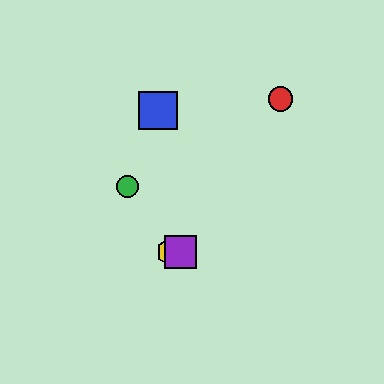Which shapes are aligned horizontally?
The yellow hexagon, the purple square are aligned horizontally.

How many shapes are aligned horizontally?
2 shapes (the yellow hexagon, the purple square) are aligned horizontally.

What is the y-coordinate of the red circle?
The red circle is at y≈99.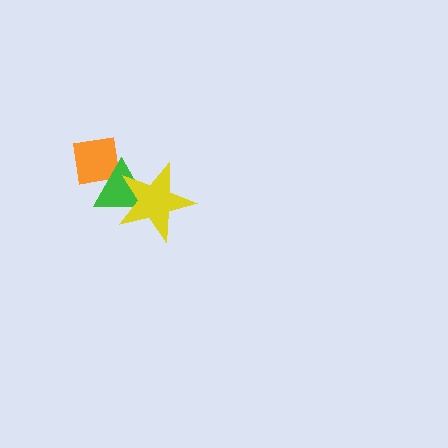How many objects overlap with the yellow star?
1 object overlaps with the yellow star.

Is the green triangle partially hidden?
Yes, it is partially covered by another shape.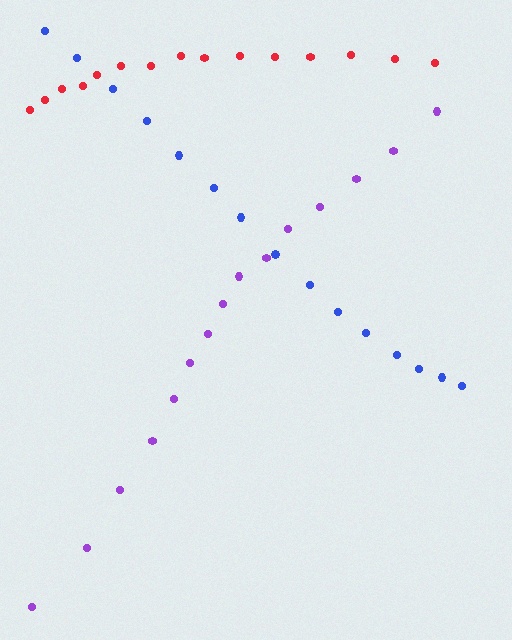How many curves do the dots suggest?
There are 3 distinct paths.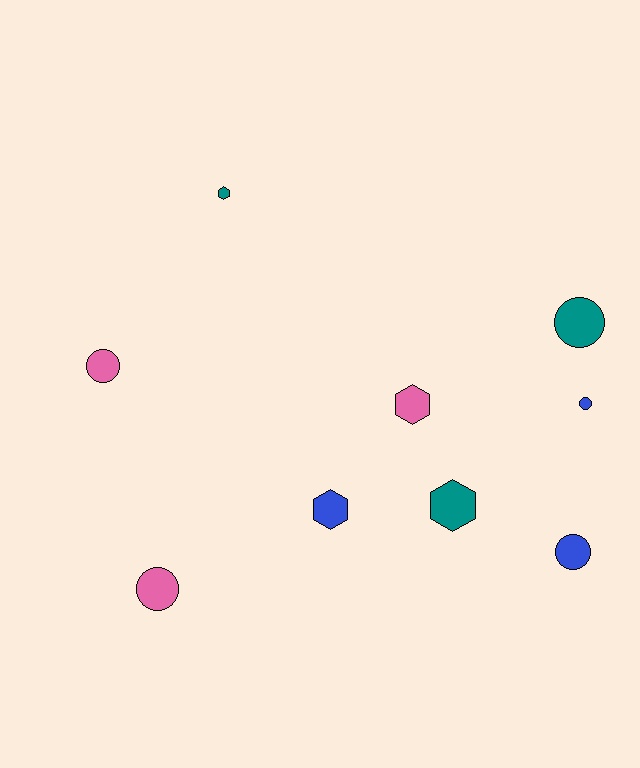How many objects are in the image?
There are 9 objects.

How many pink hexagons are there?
There is 1 pink hexagon.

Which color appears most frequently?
Blue, with 3 objects.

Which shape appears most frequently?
Circle, with 5 objects.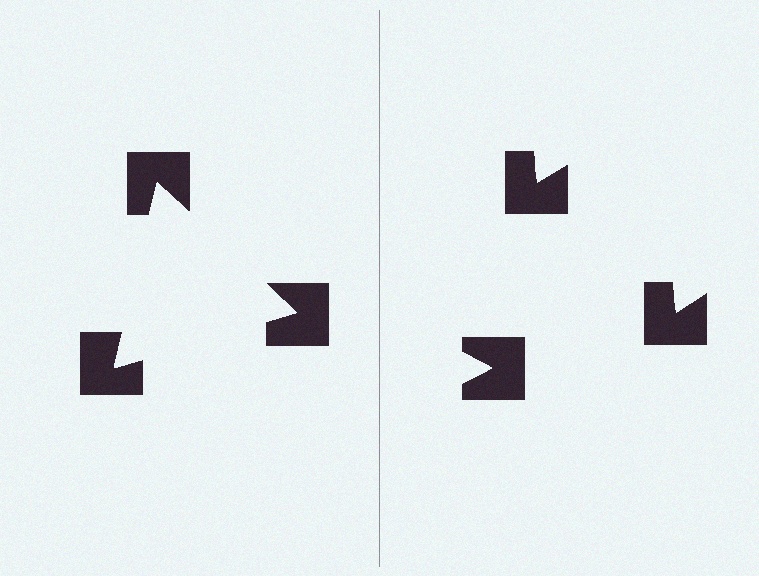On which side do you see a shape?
An illusory triangle appears on the left side. On the right side the wedge cuts are rotated, so no coherent shape forms.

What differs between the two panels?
The notched squares are positioned identically on both sides; only the wedge orientations differ. On the left they align to a triangle; on the right they are misaligned.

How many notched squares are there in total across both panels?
6 — 3 on each side.